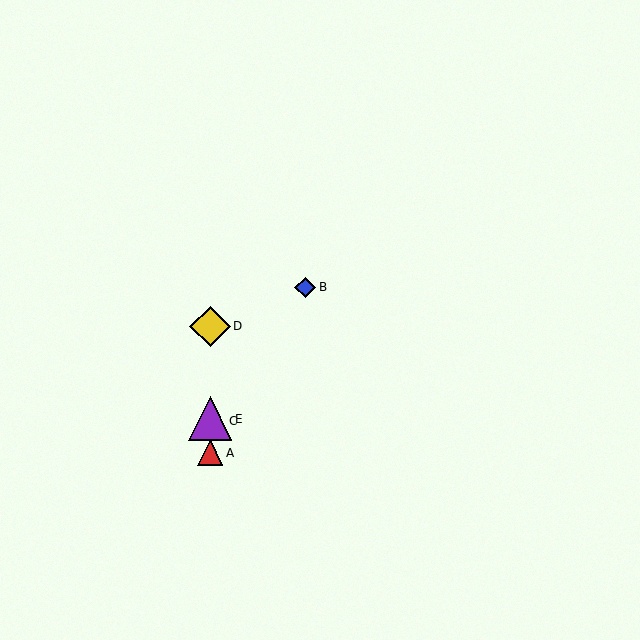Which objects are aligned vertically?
Objects A, C, D, E are aligned vertically.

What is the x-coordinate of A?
Object A is at x≈210.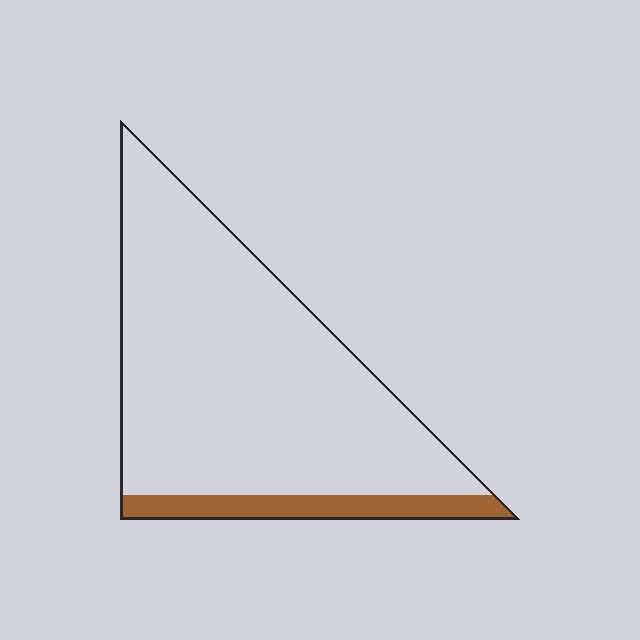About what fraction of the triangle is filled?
About one eighth (1/8).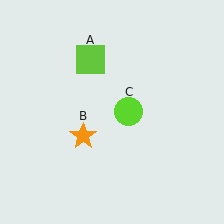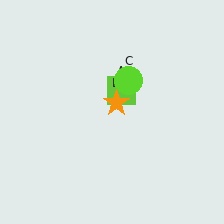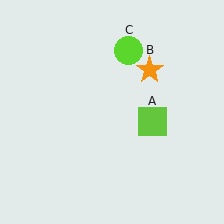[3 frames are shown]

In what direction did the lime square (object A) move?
The lime square (object A) moved down and to the right.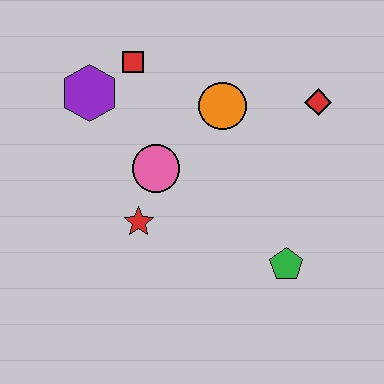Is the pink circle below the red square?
Yes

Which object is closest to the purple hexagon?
The red square is closest to the purple hexagon.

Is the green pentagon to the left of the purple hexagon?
No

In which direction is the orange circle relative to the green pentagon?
The orange circle is above the green pentagon.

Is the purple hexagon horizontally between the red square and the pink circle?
No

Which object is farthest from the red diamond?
The purple hexagon is farthest from the red diamond.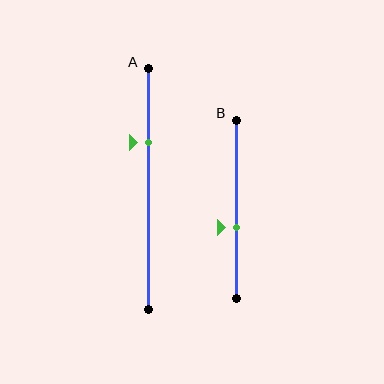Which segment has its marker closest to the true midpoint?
Segment B has its marker closest to the true midpoint.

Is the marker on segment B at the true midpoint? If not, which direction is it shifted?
No, the marker on segment B is shifted downward by about 10% of the segment length.